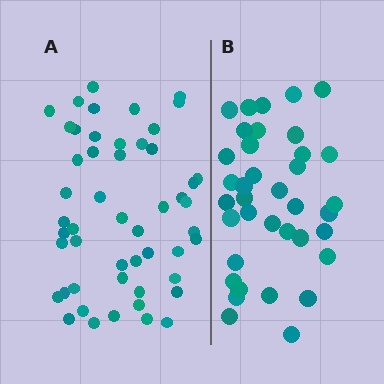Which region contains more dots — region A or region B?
Region A (the left region) has more dots.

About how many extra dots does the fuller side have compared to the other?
Region A has approximately 15 more dots than region B.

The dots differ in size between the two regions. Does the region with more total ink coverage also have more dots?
No. Region B has more total ink coverage because its dots are larger, but region A actually contains more individual dots. Total area can be misleading — the number of items is what matters here.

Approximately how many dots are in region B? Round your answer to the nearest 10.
About 40 dots. (The exact count is 37, which rounds to 40.)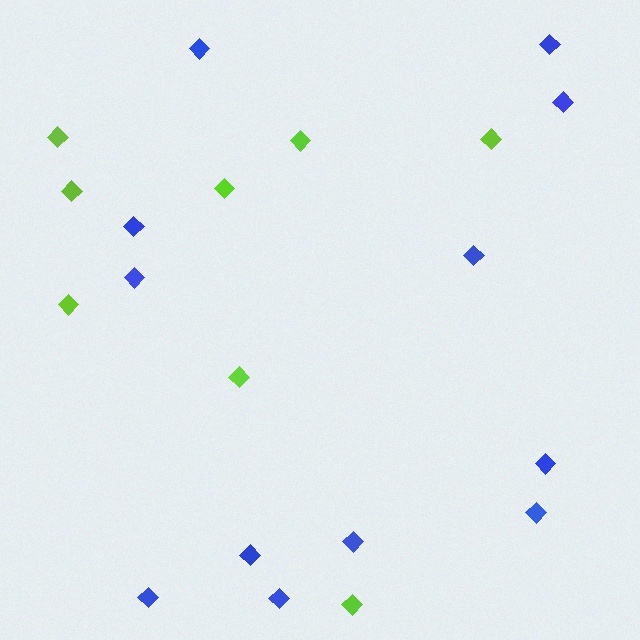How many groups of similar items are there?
There are 2 groups: one group of blue diamonds (12) and one group of lime diamonds (8).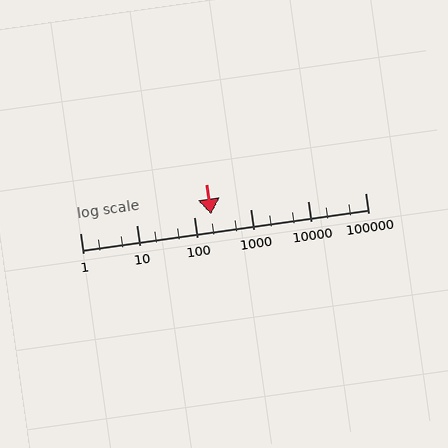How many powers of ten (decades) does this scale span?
The scale spans 5 decades, from 1 to 100000.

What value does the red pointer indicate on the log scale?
The pointer indicates approximately 200.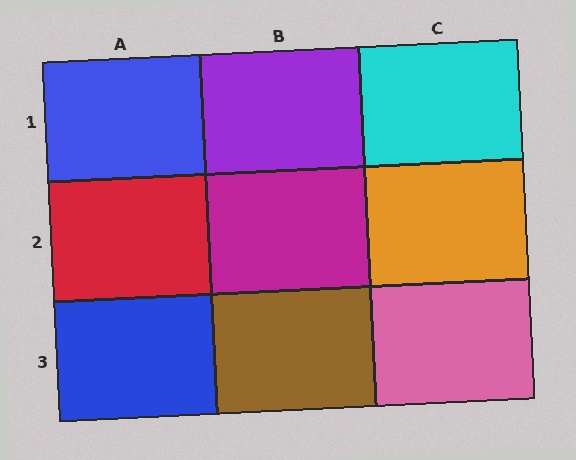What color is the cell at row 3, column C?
Pink.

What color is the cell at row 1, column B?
Purple.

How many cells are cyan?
1 cell is cyan.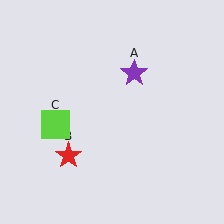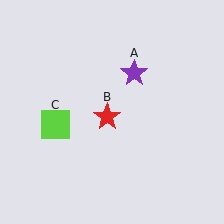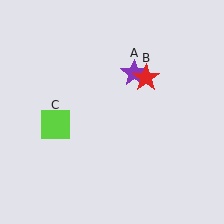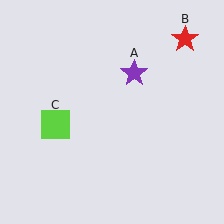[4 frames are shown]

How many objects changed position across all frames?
1 object changed position: red star (object B).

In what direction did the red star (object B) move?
The red star (object B) moved up and to the right.